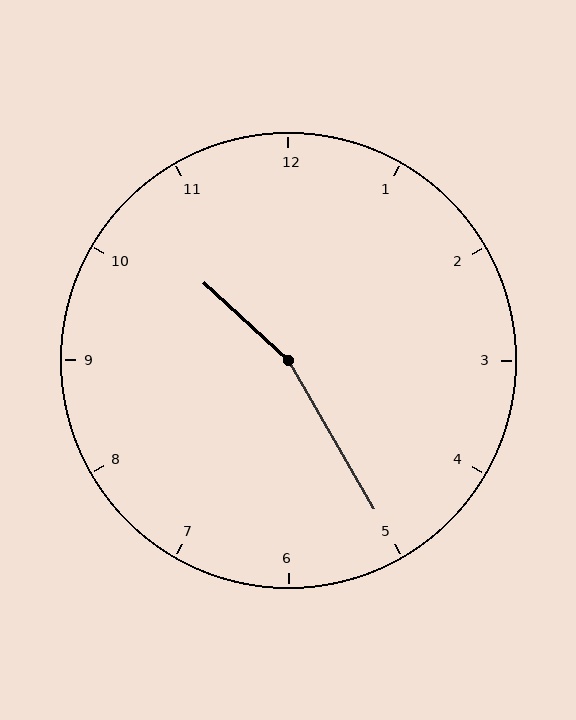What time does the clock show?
10:25.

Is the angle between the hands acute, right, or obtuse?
It is obtuse.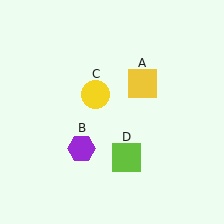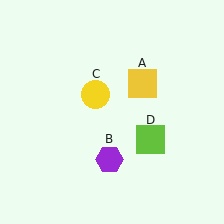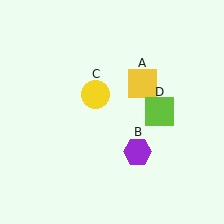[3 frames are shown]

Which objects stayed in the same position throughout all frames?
Yellow square (object A) and yellow circle (object C) remained stationary.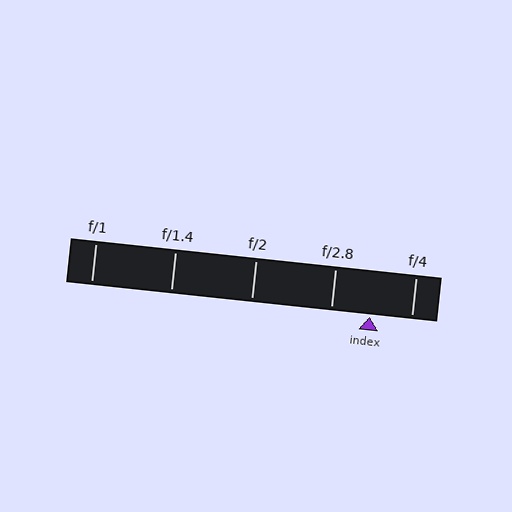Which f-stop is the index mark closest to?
The index mark is closest to f/2.8.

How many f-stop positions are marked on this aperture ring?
There are 5 f-stop positions marked.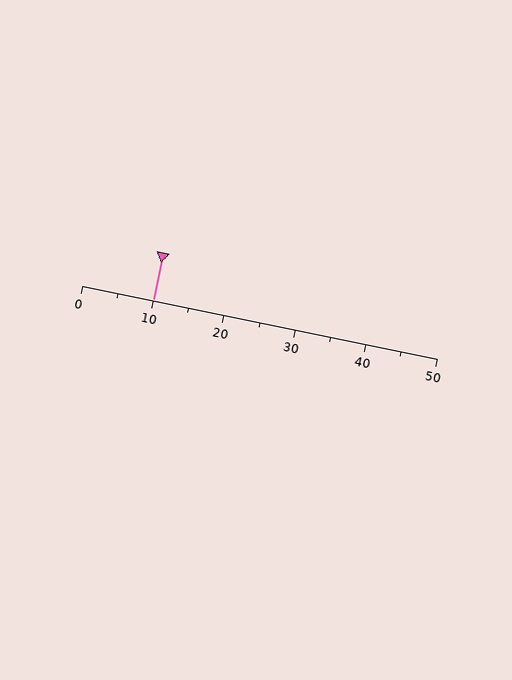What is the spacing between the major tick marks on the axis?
The major ticks are spaced 10 apart.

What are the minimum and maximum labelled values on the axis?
The axis runs from 0 to 50.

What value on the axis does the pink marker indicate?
The marker indicates approximately 10.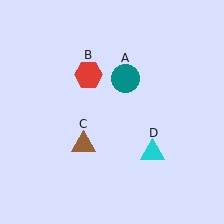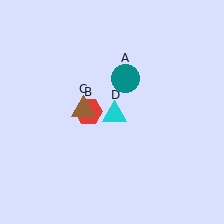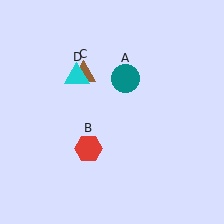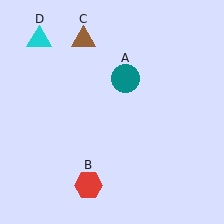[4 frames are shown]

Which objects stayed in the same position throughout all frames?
Teal circle (object A) remained stationary.